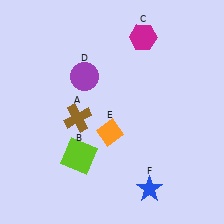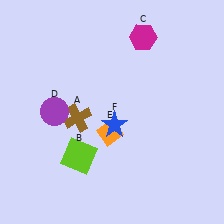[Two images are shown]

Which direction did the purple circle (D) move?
The purple circle (D) moved down.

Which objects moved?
The objects that moved are: the purple circle (D), the blue star (F).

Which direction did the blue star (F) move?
The blue star (F) moved up.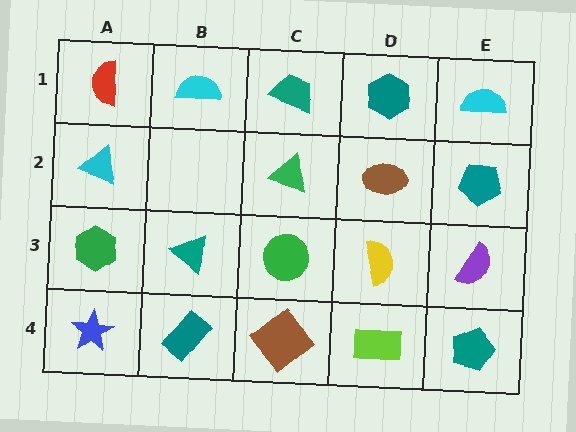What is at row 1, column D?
A teal hexagon.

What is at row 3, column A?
A green hexagon.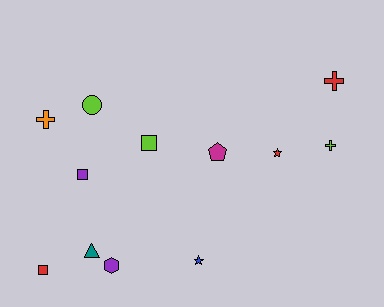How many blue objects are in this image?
There is 1 blue object.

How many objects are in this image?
There are 12 objects.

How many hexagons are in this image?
There is 1 hexagon.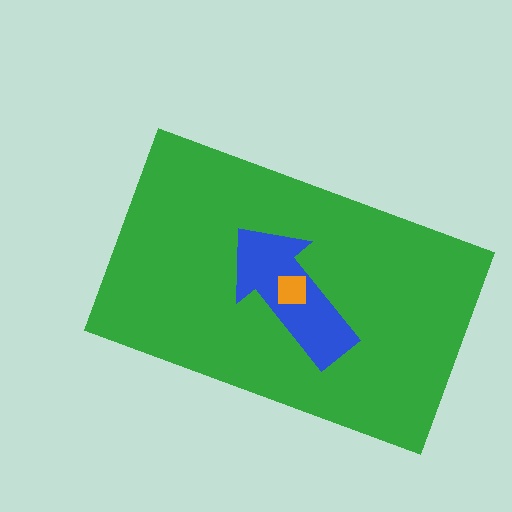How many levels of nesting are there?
3.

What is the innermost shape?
The orange square.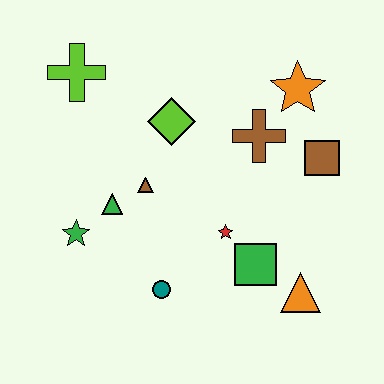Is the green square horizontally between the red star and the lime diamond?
No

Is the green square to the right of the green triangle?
Yes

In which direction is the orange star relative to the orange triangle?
The orange star is above the orange triangle.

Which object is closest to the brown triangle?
The green triangle is closest to the brown triangle.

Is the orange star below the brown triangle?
No